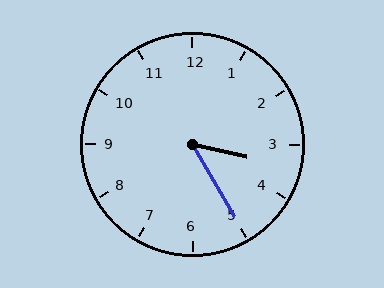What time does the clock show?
3:25.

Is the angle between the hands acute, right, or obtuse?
It is acute.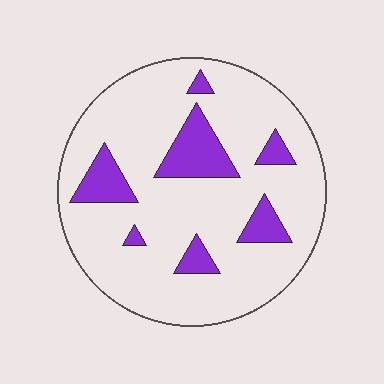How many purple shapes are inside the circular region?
7.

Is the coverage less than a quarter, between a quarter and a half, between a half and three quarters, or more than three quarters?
Less than a quarter.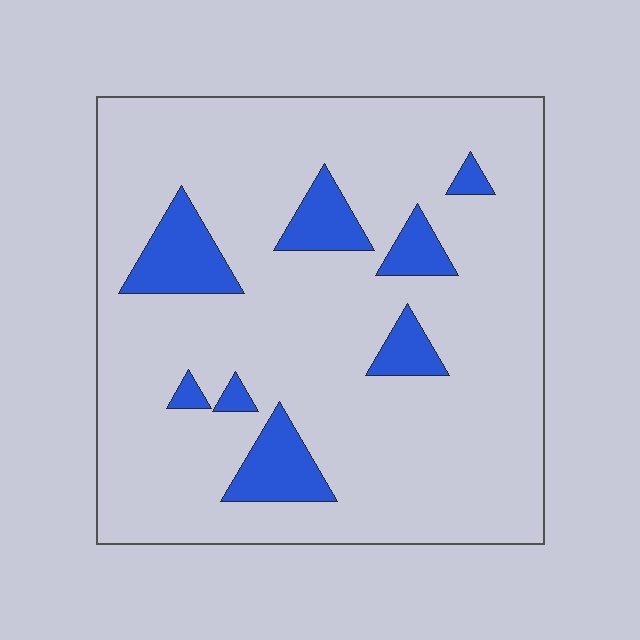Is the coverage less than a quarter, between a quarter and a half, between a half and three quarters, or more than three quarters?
Less than a quarter.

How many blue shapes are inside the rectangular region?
8.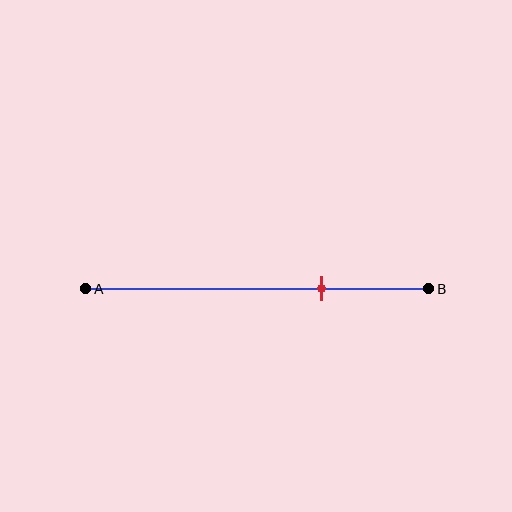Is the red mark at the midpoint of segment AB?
No, the mark is at about 70% from A, not at the 50% midpoint.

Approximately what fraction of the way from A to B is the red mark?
The red mark is approximately 70% of the way from A to B.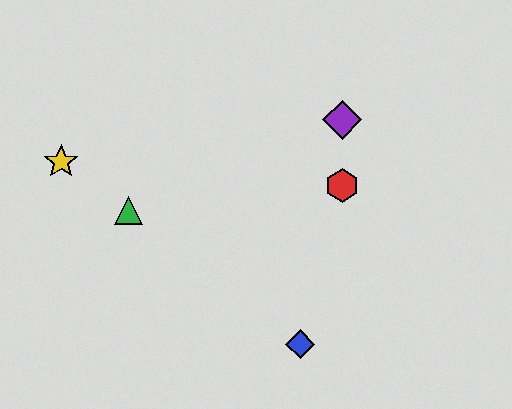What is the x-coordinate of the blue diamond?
The blue diamond is at x≈300.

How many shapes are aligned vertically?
2 shapes (the red hexagon, the purple diamond) are aligned vertically.